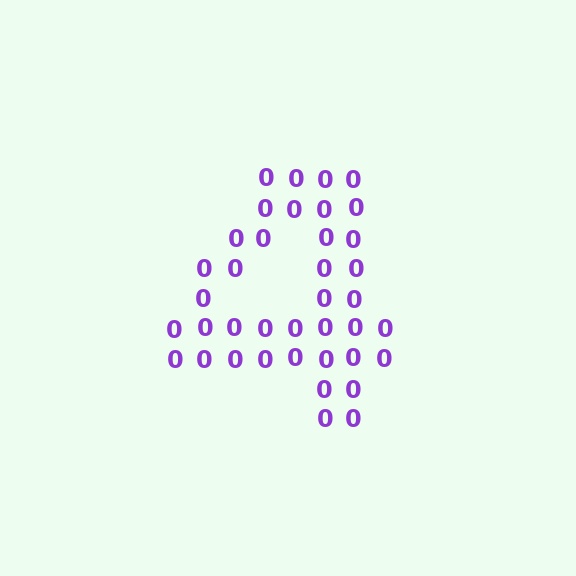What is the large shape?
The large shape is the digit 4.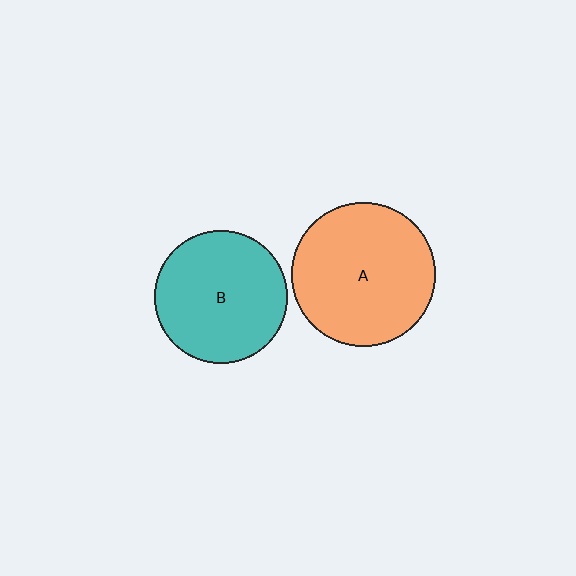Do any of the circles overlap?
No, none of the circles overlap.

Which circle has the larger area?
Circle A (orange).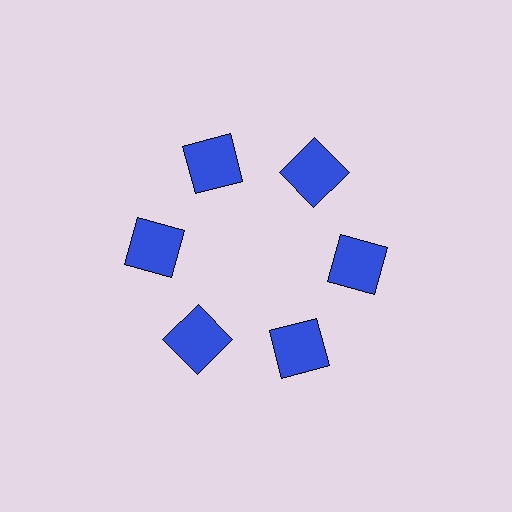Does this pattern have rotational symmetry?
Yes, this pattern has 6-fold rotational symmetry. It looks the same after rotating 60 degrees around the center.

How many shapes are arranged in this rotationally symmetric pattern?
There are 6 shapes, arranged in 6 groups of 1.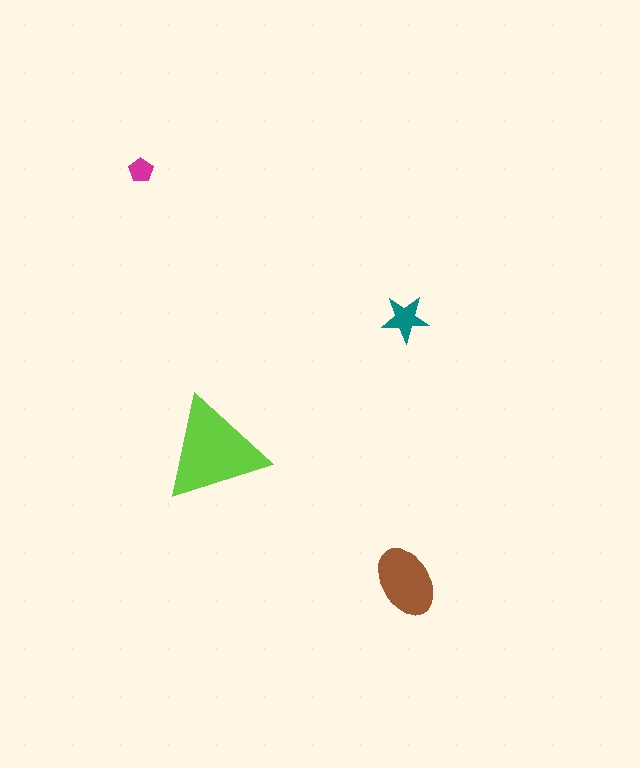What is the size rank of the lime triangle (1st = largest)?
1st.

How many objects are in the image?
There are 4 objects in the image.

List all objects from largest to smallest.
The lime triangle, the brown ellipse, the teal star, the magenta pentagon.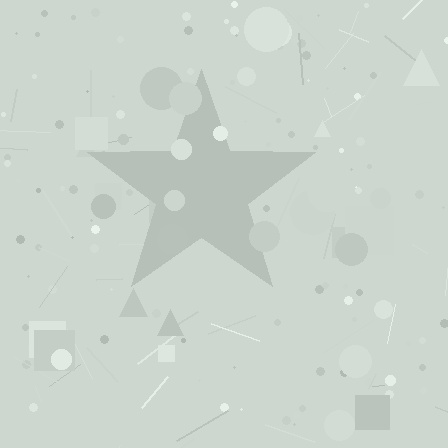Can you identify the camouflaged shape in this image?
The camouflaged shape is a star.